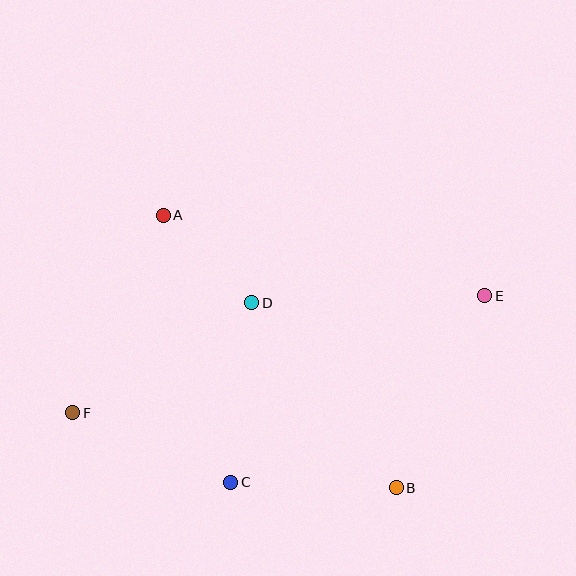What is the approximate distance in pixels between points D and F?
The distance between D and F is approximately 210 pixels.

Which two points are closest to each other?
Points A and D are closest to each other.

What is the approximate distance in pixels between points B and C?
The distance between B and C is approximately 166 pixels.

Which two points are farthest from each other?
Points E and F are farthest from each other.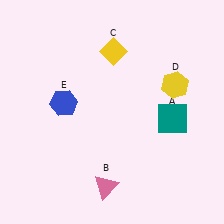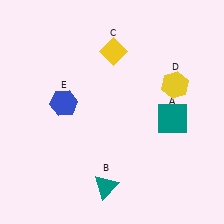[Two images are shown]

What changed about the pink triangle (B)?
In Image 1, B is pink. In Image 2, it changed to teal.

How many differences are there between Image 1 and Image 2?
There is 1 difference between the two images.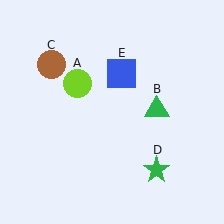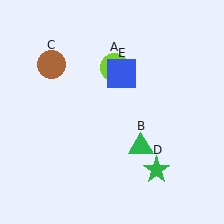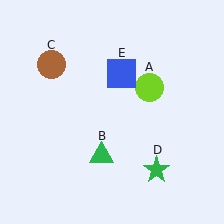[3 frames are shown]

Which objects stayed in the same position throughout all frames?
Brown circle (object C) and green star (object D) and blue square (object E) remained stationary.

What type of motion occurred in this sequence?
The lime circle (object A), green triangle (object B) rotated clockwise around the center of the scene.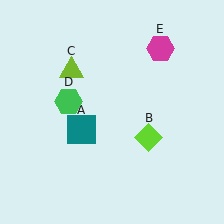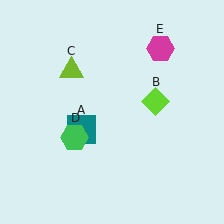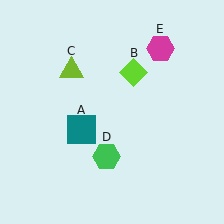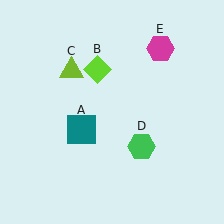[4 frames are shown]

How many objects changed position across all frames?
2 objects changed position: lime diamond (object B), green hexagon (object D).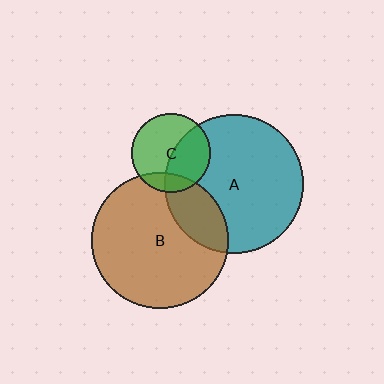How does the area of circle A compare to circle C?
Approximately 3.1 times.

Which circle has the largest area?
Circle A (teal).